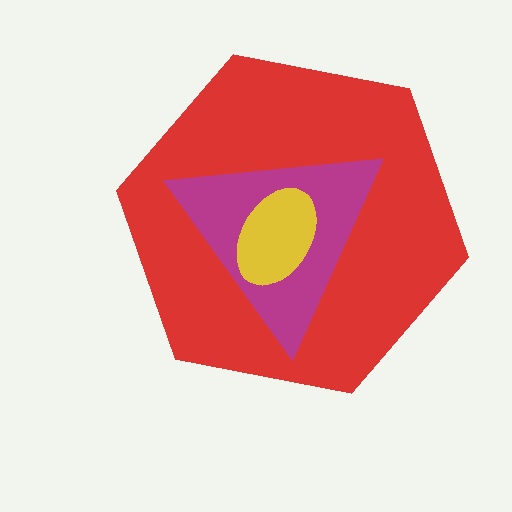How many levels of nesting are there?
3.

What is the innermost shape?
The yellow ellipse.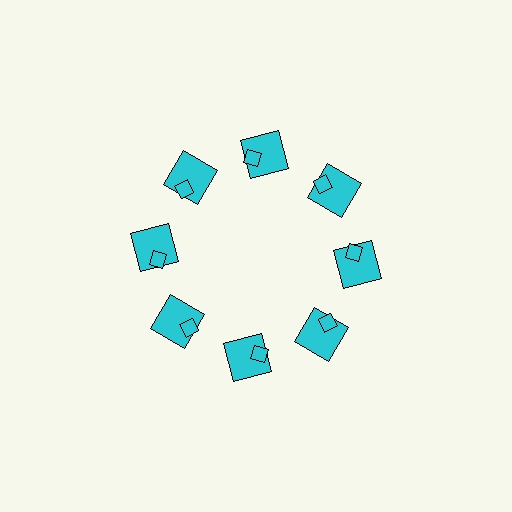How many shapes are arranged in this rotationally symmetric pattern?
There are 16 shapes, arranged in 8 groups of 2.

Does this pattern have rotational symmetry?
Yes, this pattern has 8-fold rotational symmetry. It looks the same after rotating 45 degrees around the center.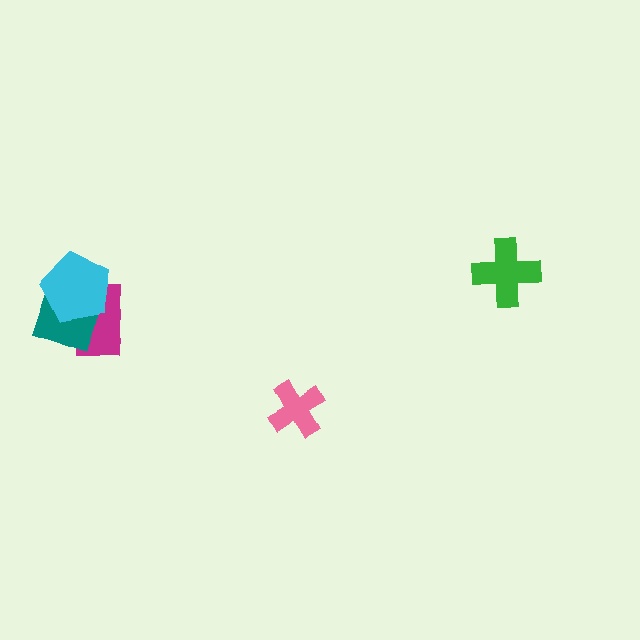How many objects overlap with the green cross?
0 objects overlap with the green cross.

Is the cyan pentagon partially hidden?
No, no other shape covers it.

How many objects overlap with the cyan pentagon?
2 objects overlap with the cyan pentagon.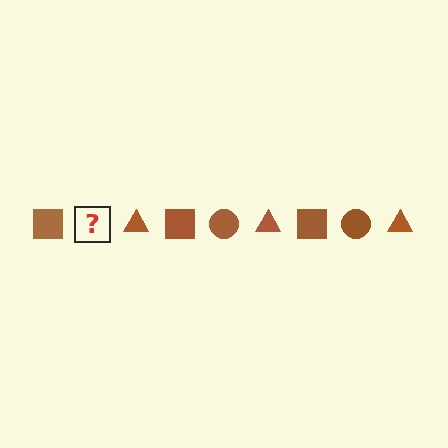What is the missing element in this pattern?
The missing element is a brown circle.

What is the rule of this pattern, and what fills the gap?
The rule is that the pattern cycles through square, circle, triangle shapes in brown. The gap should be filled with a brown circle.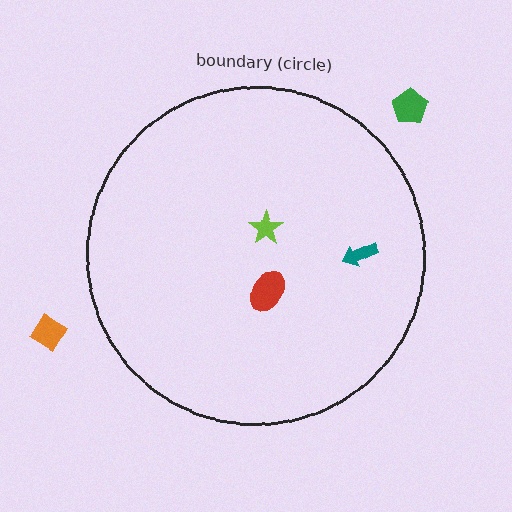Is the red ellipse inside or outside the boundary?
Inside.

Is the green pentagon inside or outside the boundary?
Outside.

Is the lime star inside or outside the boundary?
Inside.